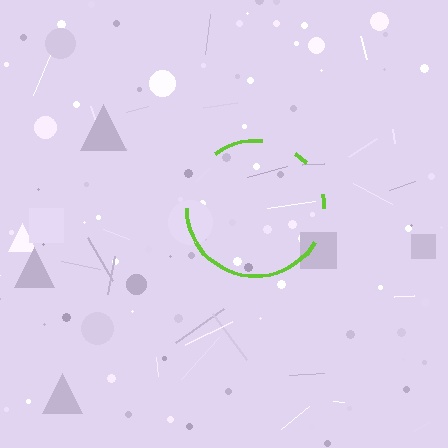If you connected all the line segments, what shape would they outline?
They would outline a circle.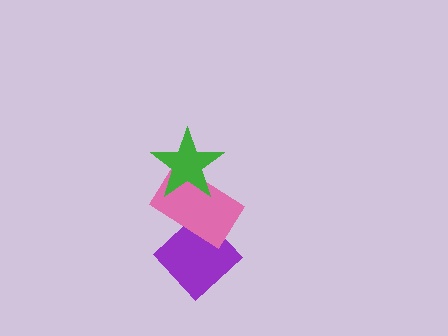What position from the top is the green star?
The green star is 1st from the top.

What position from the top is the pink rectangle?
The pink rectangle is 2nd from the top.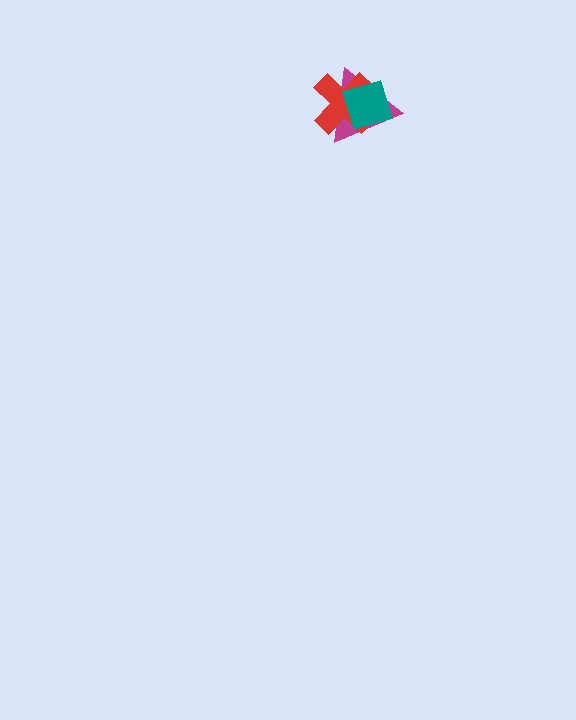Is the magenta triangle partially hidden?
Yes, it is partially covered by another shape.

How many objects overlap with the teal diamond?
2 objects overlap with the teal diamond.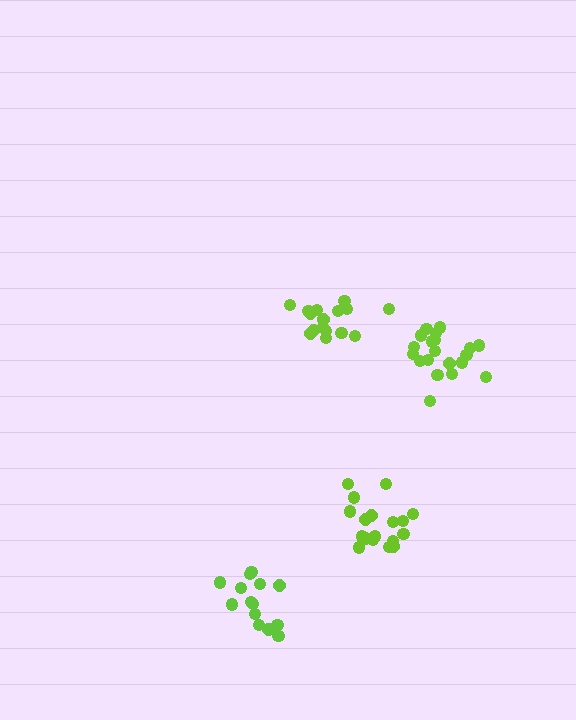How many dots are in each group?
Group 1: 20 dots, Group 2: 19 dots, Group 3: 16 dots, Group 4: 14 dots (69 total).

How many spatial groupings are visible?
There are 4 spatial groupings.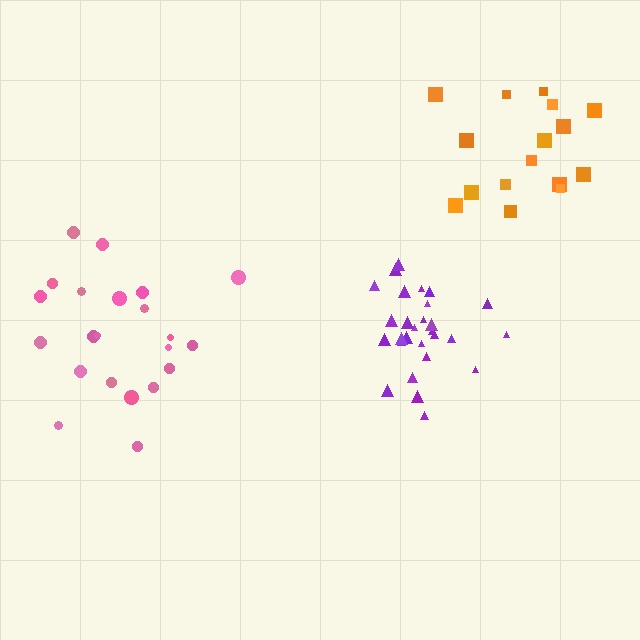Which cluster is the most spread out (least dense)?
Pink.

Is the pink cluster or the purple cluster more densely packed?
Purple.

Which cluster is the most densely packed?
Purple.